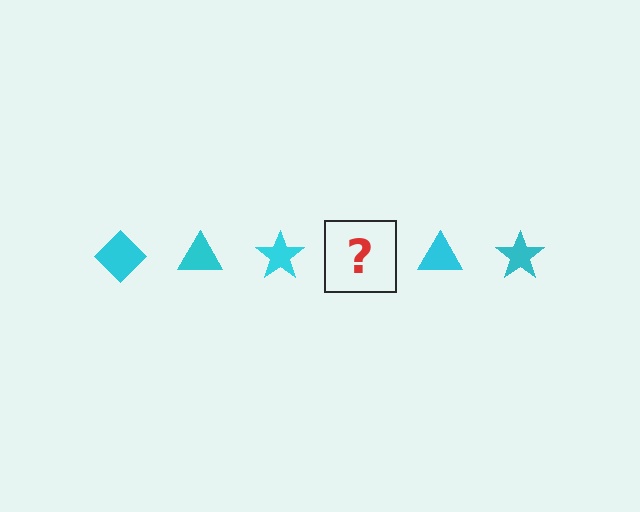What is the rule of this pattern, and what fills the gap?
The rule is that the pattern cycles through diamond, triangle, star shapes in cyan. The gap should be filled with a cyan diamond.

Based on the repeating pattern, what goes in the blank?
The blank should be a cyan diamond.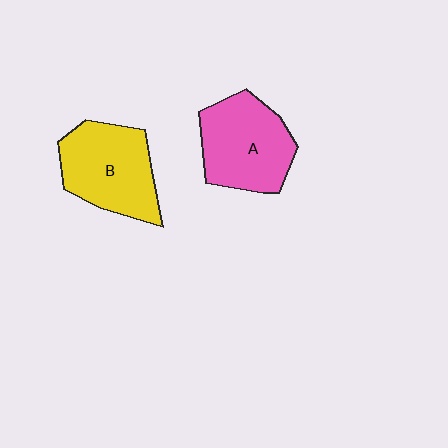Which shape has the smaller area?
Shape A (pink).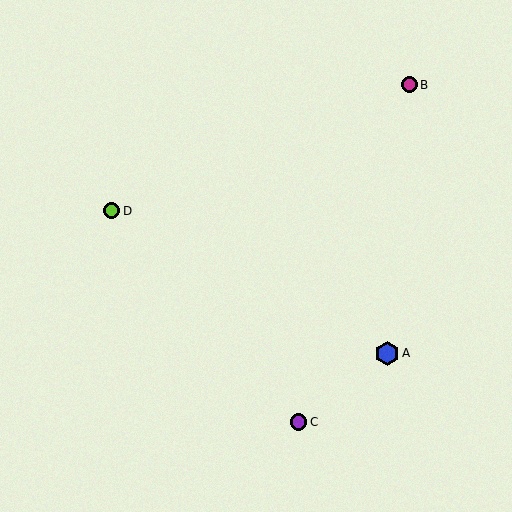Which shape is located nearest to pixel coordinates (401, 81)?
The magenta circle (labeled B) at (410, 85) is nearest to that location.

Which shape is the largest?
The blue hexagon (labeled A) is the largest.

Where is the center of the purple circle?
The center of the purple circle is at (299, 422).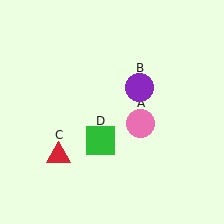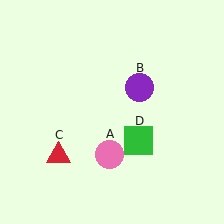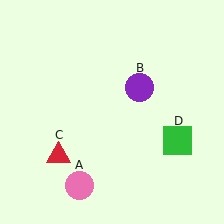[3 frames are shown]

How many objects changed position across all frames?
2 objects changed position: pink circle (object A), green square (object D).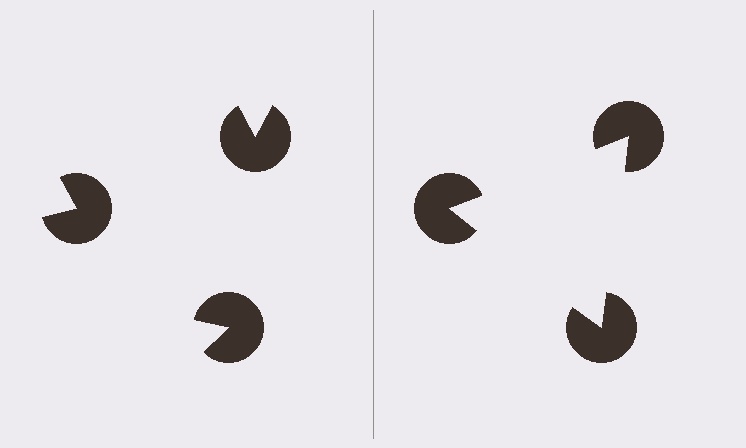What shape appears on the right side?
An illusory triangle.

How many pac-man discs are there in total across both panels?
6 — 3 on each side.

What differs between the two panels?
The pac-man discs are positioned identically on both sides; only the wedge orientations differ. On the right they align to a triangle; on the left they are misaligned.